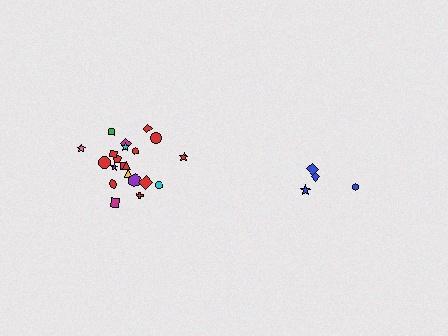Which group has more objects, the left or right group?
The left group.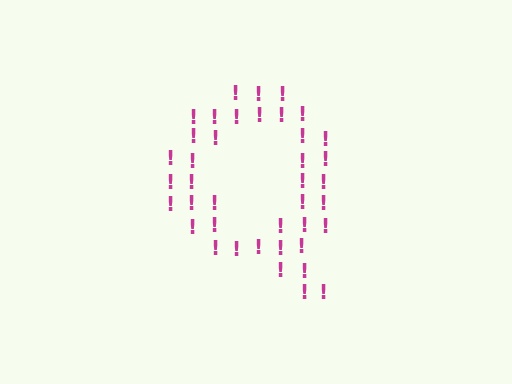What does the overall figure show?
The overall figure shows the letter Q.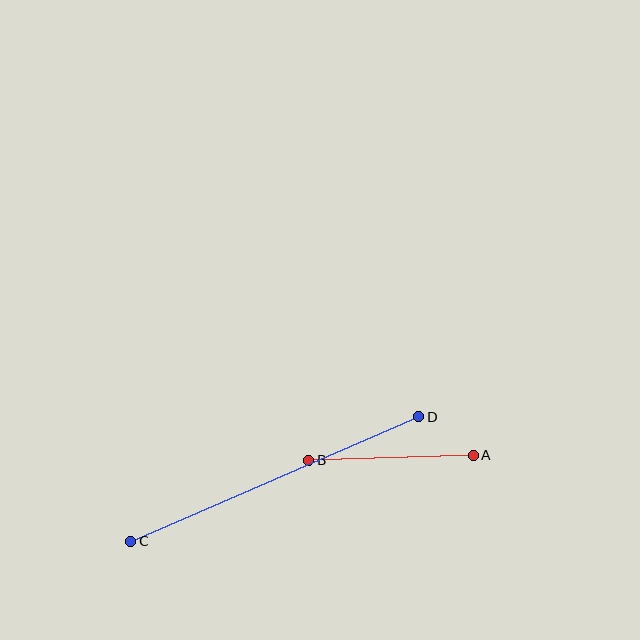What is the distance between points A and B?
The distance is approximately 165 pixels.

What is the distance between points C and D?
The distance is approximately 314 pixels.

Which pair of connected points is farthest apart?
Points C and D are farthest apart.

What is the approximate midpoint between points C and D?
The midpoint is at approximately (275, 479) pixels.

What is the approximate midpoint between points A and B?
The midpoint is at approximately (391, 458) pixels.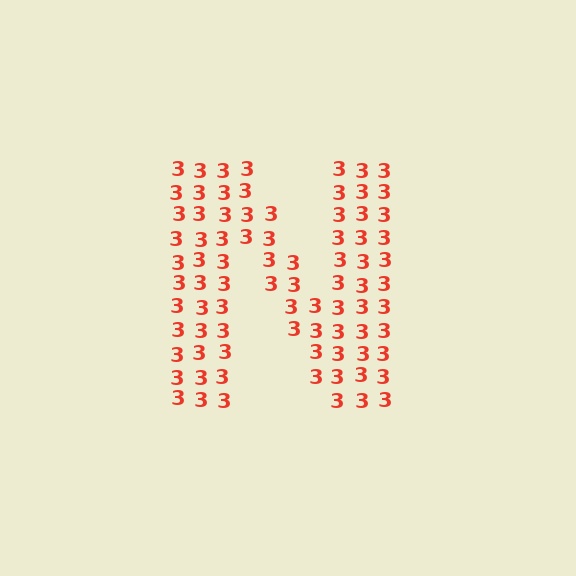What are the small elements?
The small elements are digit 3's.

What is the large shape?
The large shape is the letter N.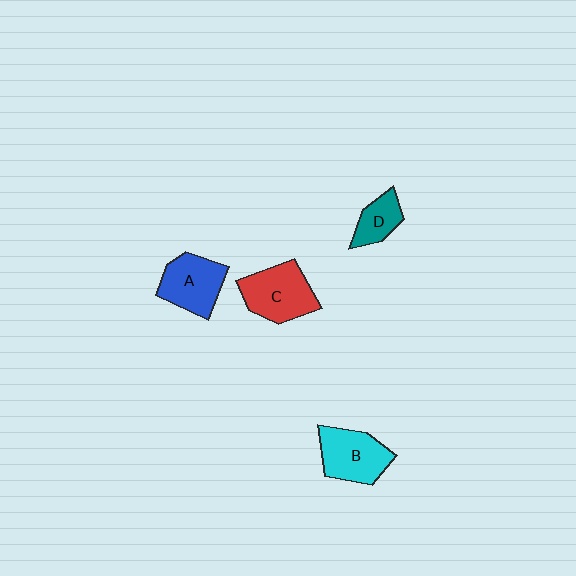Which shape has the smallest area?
Shape D (teal).